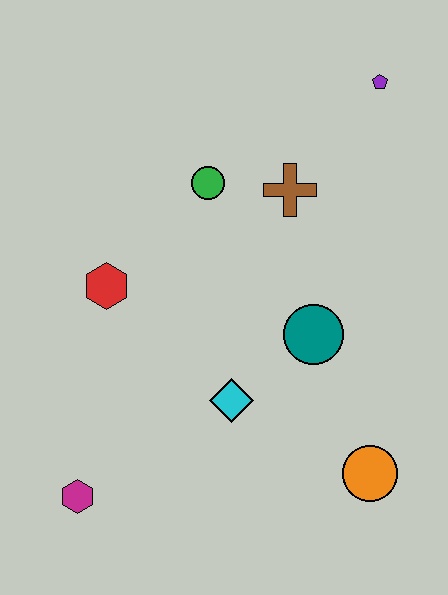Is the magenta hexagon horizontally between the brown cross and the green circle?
No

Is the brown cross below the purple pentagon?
Yes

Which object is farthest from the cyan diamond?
The purple pentagon is farthest from the cyan diamond.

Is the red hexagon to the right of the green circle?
No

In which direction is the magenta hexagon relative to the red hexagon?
The magenta hexagon is below the red hexagon.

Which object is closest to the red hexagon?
The green circle is closest to the red hexagon.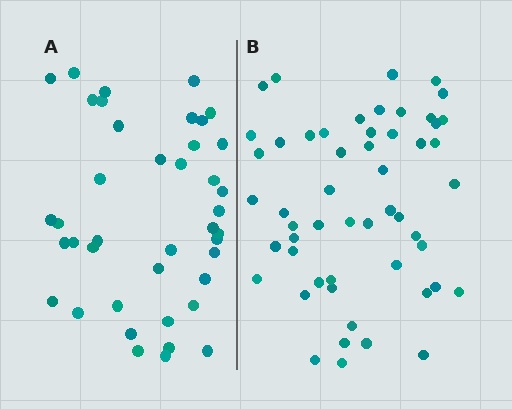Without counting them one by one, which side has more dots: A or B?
Region B (the right region) has more dots.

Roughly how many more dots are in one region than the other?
Region B has roughly 12 or so more dots than region A.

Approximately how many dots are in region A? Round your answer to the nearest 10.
About 40 dots. (The exact count is 41, which rounds to 40.)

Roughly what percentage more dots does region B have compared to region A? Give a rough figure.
About 30% more.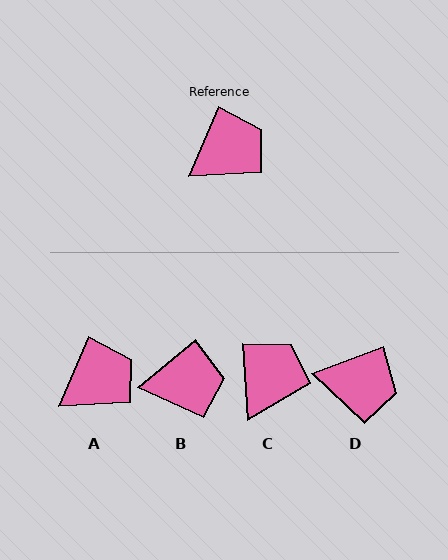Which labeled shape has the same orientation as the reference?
A.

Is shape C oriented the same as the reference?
No, it is off by about 27 degrees.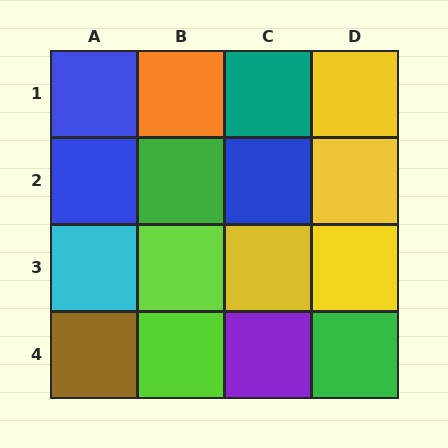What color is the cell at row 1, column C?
Teal.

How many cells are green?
2 cells are green.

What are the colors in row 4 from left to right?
Brown, lime, purple, green.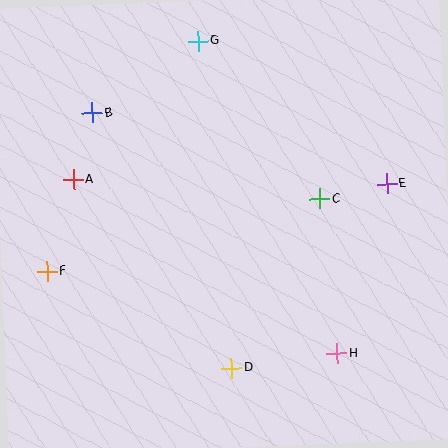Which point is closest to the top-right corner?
Point E is closest to the top-right corner.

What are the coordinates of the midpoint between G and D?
The midpoint between G and D is at (215, 205).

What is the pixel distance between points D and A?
The distance between D and A is 246 pixels.